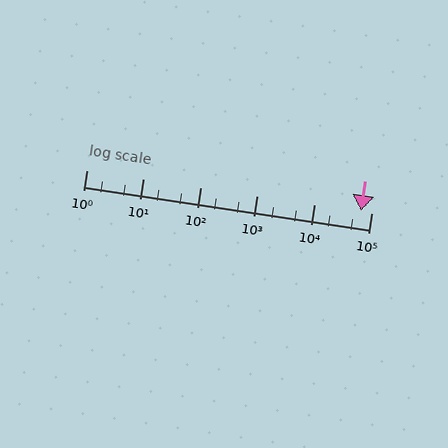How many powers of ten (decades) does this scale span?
The scale spans 5 decades, from 1 to 100000.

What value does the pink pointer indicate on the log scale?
The pointer indicates approximately 67000.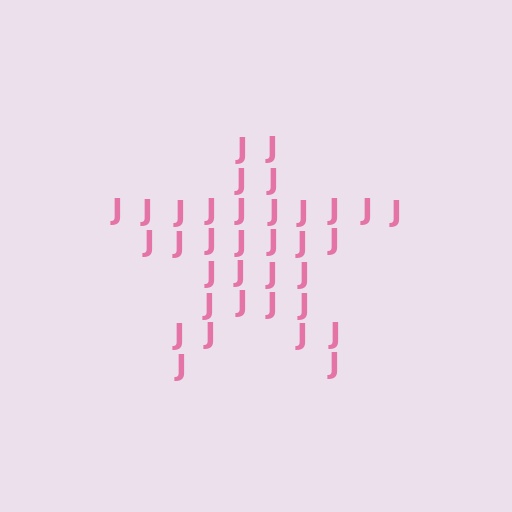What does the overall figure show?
The overall figure shows a star.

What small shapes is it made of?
It is made of small letter J's.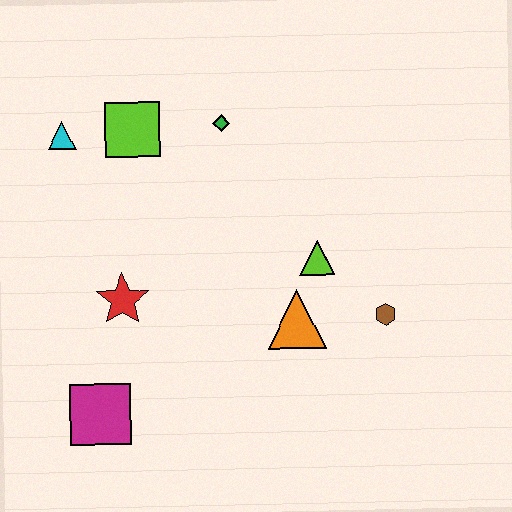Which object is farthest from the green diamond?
The magenta square is farthest from the green diamond.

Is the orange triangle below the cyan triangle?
Yes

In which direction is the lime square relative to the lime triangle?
The lime square is to the left of the lime triangle.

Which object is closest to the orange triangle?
The lime triangle is closest to the orange triangle.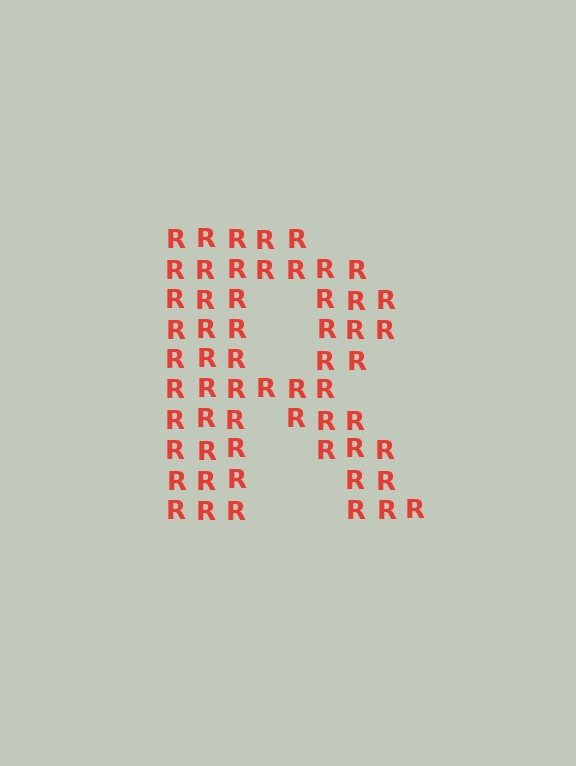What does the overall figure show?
The overall figure shows the letter R.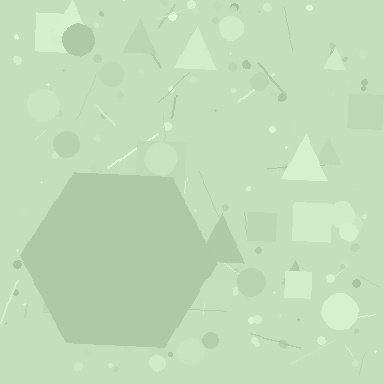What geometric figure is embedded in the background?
A hexagon is embedded in the background.